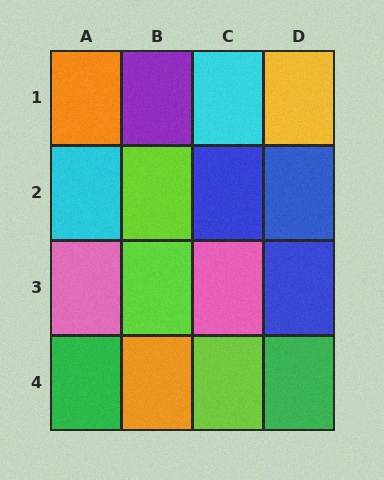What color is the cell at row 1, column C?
Cyan.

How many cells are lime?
3 cells are lime.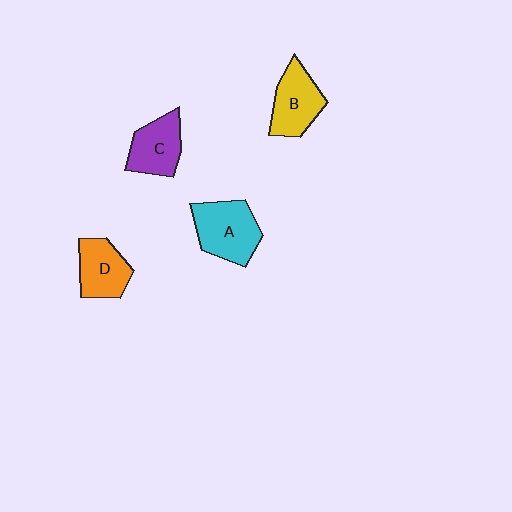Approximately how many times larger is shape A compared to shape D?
Approximately 1.3 times.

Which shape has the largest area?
Shape A (cyan).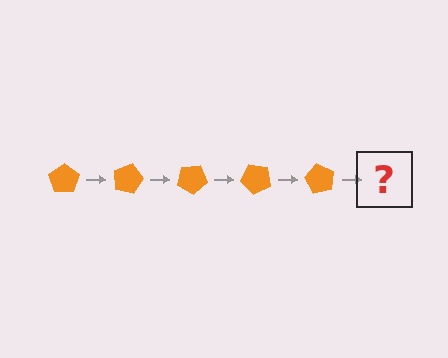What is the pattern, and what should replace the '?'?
The pattern is that the pentagon rotates 15 degrees each step. The '?' should be an orange pentagon rotated 75 degrees.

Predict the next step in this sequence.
The next step is an orange pentagon rotated 75 degrees.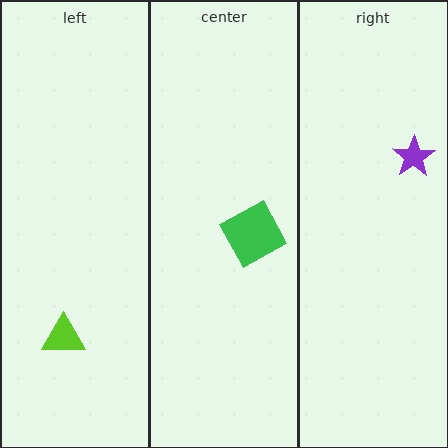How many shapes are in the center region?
1.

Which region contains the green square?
The center region.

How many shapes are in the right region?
1.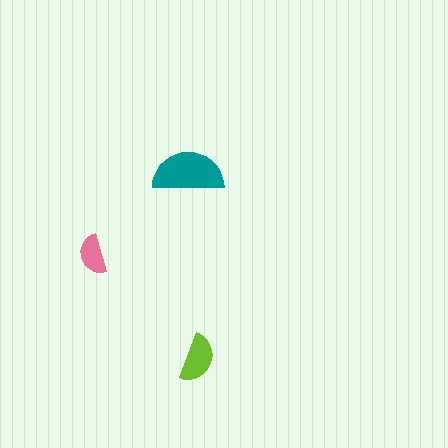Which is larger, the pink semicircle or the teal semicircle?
The teal one.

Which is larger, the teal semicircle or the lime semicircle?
The teal one.